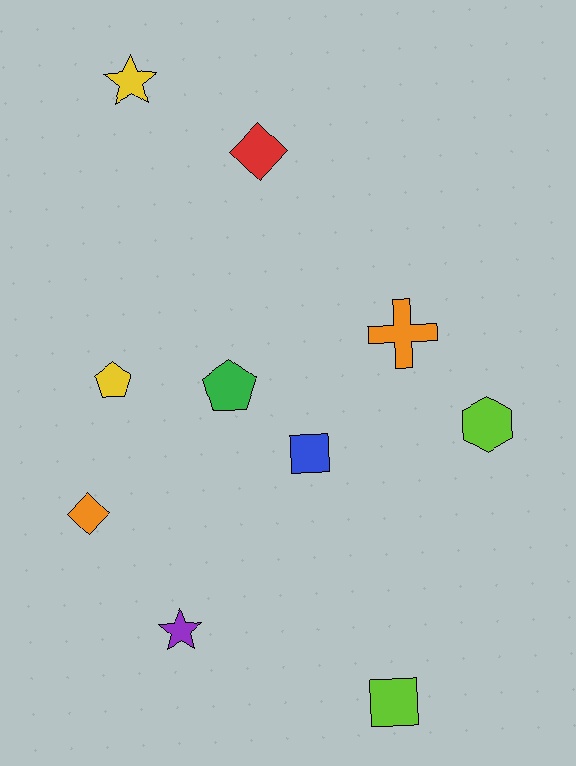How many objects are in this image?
There are 10 objects.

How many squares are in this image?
There are 2 squares.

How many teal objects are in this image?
There are no teal objects.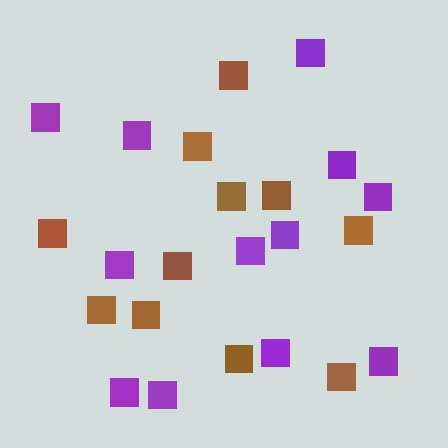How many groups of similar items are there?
There are 2 groups: one group of brown squares (11) and one group of purple squares (12).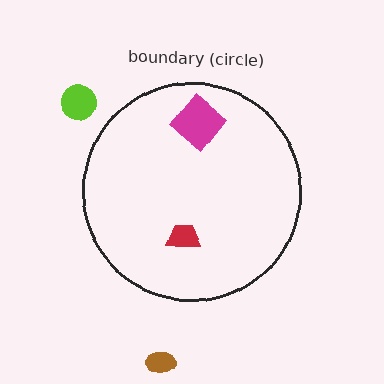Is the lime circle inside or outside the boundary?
Outside.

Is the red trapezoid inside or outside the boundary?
Inside.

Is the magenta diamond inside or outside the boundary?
Inside.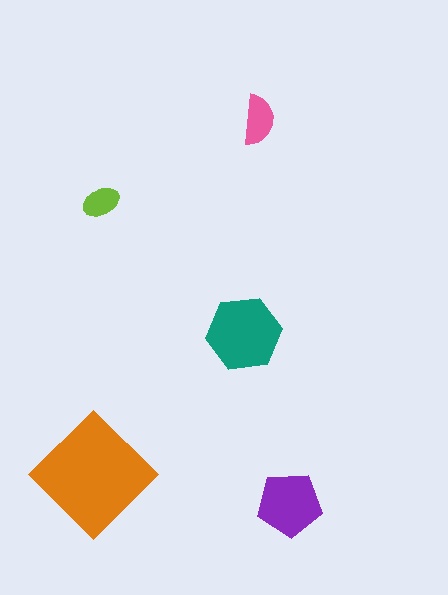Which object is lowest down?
The purple pentagon is bottommost.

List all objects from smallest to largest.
The lime ellipse, the pink semicircle, the purple pentagon, the teal hexagon, the orange diamond.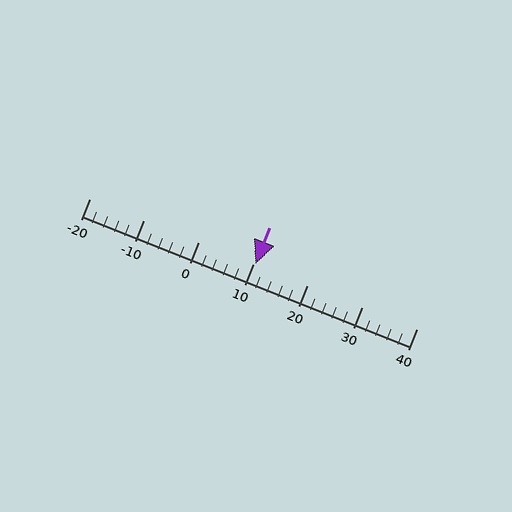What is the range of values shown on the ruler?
The ruler shows values from -20 to 40.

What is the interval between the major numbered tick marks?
The major tick marks are spaced 10 units apart.